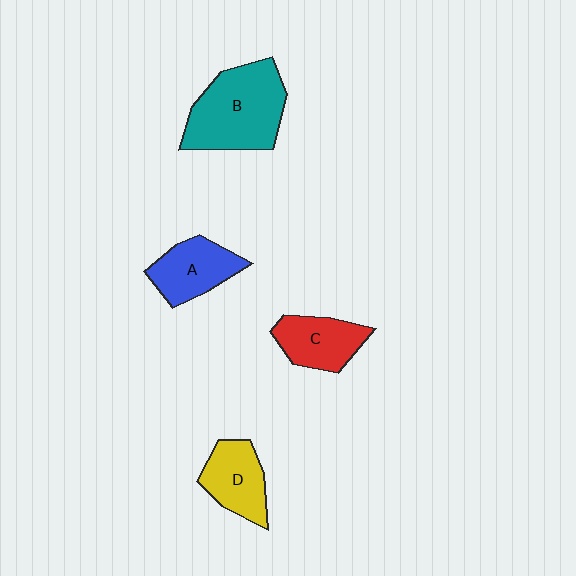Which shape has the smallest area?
Shape C (red).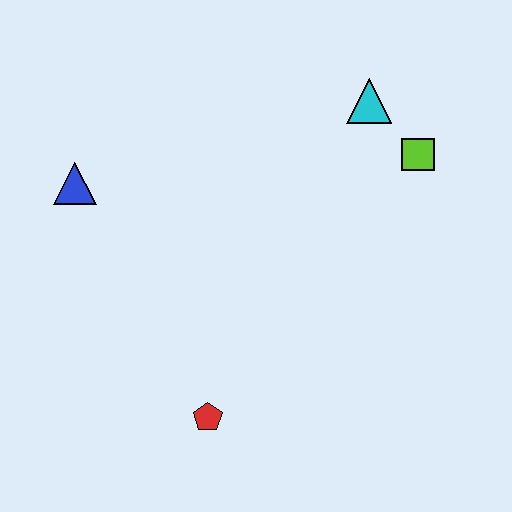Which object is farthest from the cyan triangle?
The red pentagon is farthest from the cyan triangle.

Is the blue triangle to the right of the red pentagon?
No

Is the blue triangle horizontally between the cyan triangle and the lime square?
No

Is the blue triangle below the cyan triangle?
Yes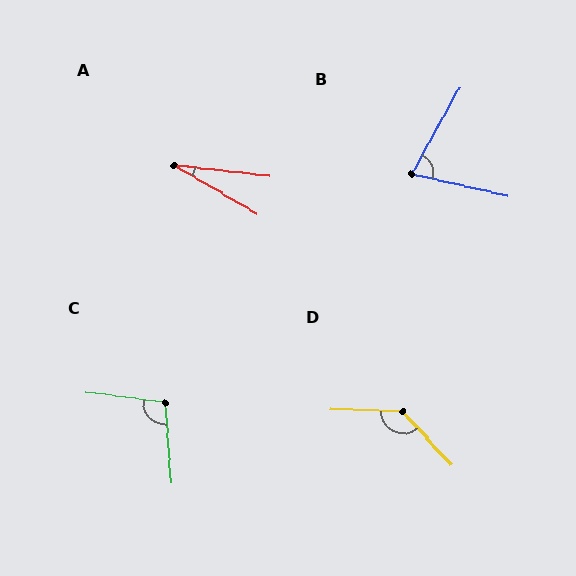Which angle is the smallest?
A, at approximately 24 degrees.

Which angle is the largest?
D, at approximately 135 degrees.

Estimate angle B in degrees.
Approximately 74 degrees.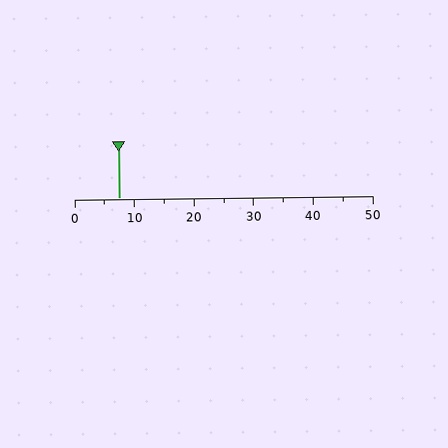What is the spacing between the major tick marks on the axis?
The major ticks are spaced 10 apart.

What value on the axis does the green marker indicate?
The marker indicates approximately 7.5.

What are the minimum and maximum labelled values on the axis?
The axis runs from 0 to 50.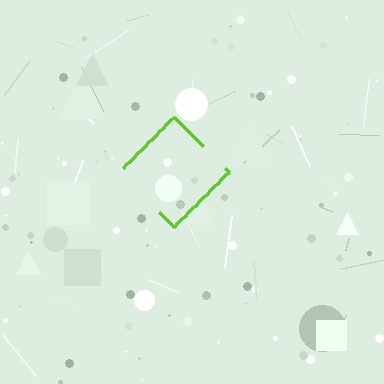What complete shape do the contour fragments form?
The contour fragments form a diamond.